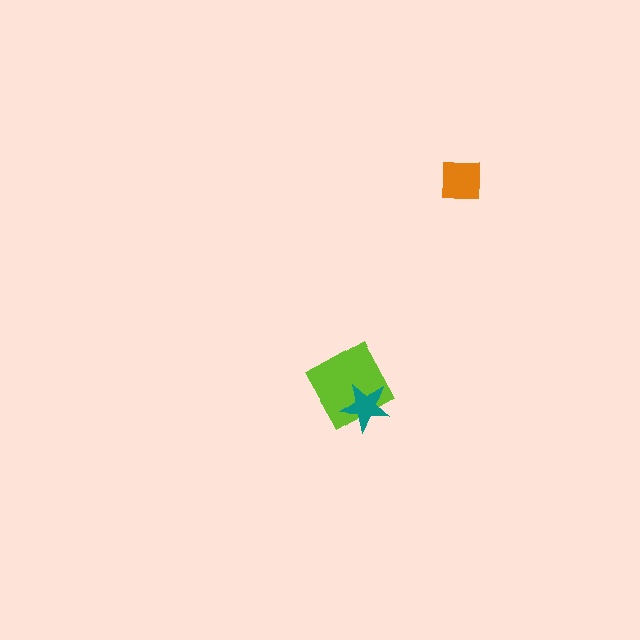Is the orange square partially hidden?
No, no other shape covers it.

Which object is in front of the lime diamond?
The teal star is in front of the lime diamond.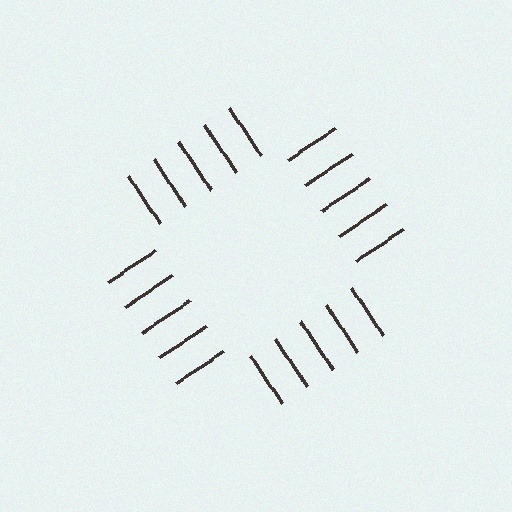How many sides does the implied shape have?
4 sides — the line-ends trace a square.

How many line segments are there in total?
20 — 5 along each of the 4 edges.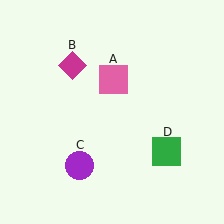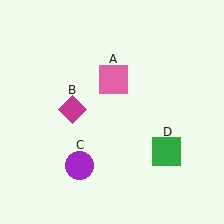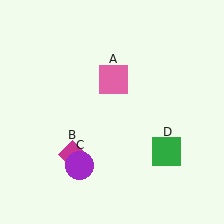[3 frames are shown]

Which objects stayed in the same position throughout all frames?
Pink square (object A) and purple circle (object C) and green square (object D) remained stationary.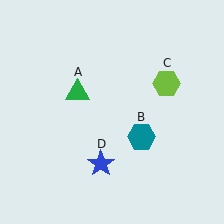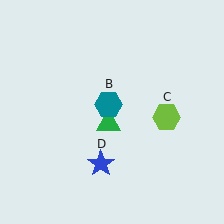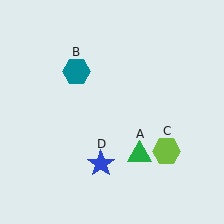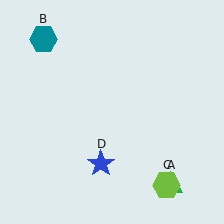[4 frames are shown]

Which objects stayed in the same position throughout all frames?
Blue star (object D) remained stationary.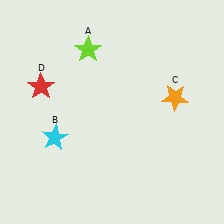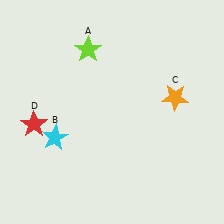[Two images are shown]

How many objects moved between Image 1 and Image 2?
1 object moved between the two images.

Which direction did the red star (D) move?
The red star (D) moved down.